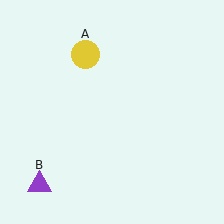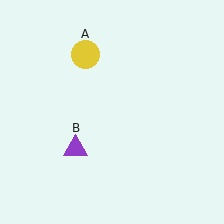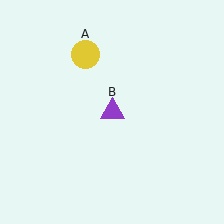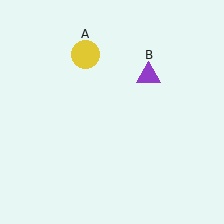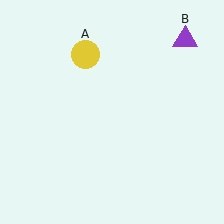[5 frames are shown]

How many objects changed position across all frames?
1 object changed position: purple triangle (object B).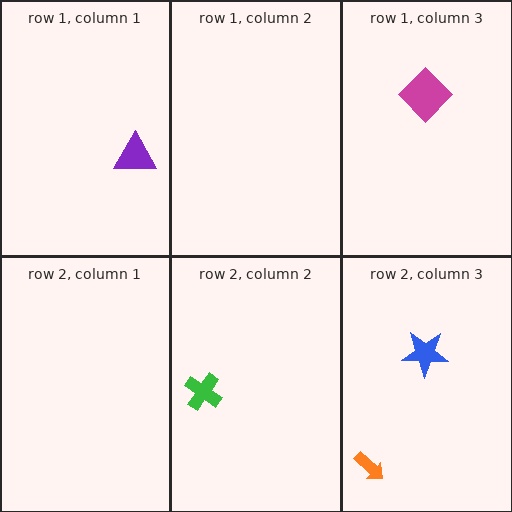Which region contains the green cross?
The row 2, column 2 region.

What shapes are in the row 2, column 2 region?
The green cross.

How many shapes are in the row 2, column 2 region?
1.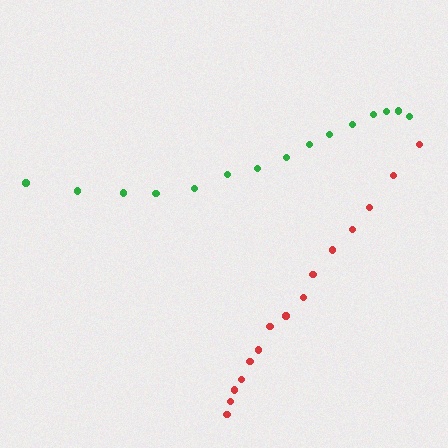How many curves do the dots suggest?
There are 2 distinct paths.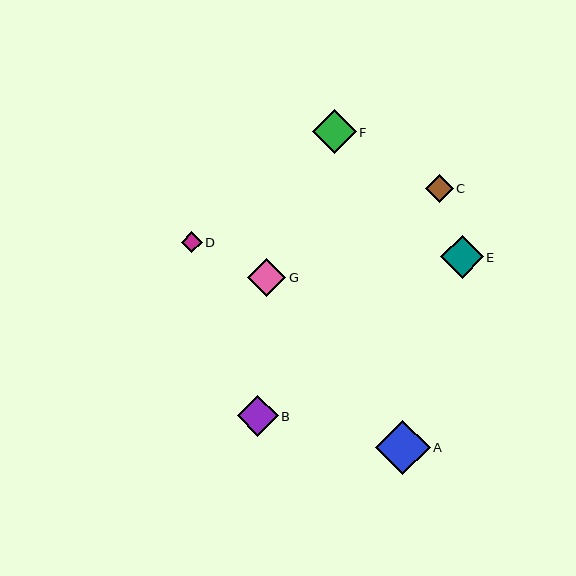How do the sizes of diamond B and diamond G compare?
Diamond B and diamond G are approximately the same size.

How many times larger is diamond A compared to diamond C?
Diamond A is approximately 2.0 times the size of diamond C.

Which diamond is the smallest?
Diamond D is the smallest with a size of approximately 21 pixels.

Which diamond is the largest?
Diamond A is the largest with a size of approximately 54 pixels.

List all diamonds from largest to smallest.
From largest to smallest: A, F, E, B, G, C, D.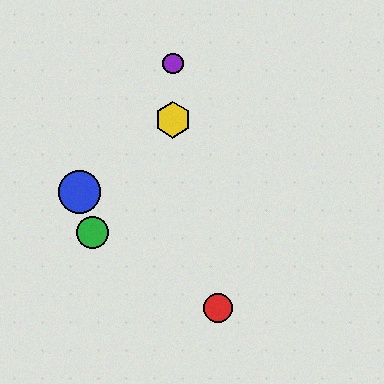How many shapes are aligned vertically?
2 shapes (the yellow hexagon, the purple circle) are aligned vertically.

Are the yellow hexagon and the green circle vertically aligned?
No, the yellow hexagon is at x≈173 and the green circle is at x≈93.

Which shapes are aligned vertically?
The yellow hexagon, the purple circle are aligned vertically.